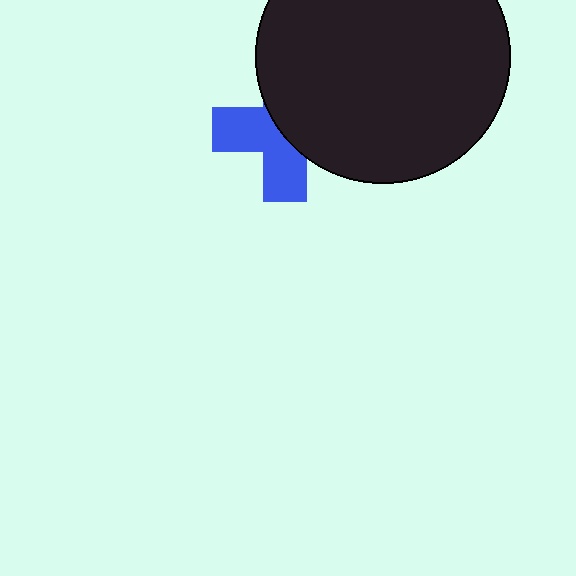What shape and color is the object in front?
The object in front is a black circle.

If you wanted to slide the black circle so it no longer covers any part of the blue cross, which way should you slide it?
Slide it right — that is the most direct way to separate the two shapes.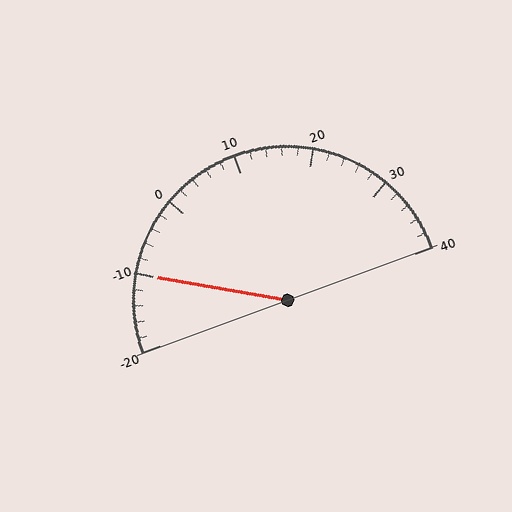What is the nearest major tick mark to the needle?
The nearest major tick mark is -10.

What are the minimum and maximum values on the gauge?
The gauge ranges from -20 to 40.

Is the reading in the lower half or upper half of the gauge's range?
The reading is in the lower half of the range (-20 to 40).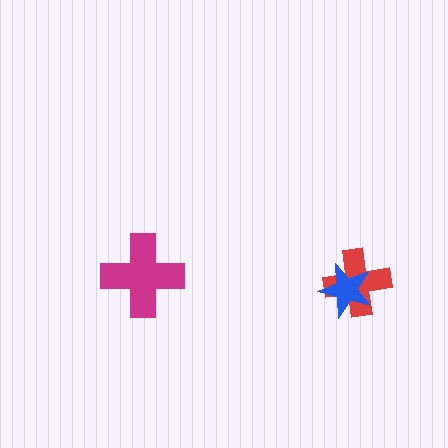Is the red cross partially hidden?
Yes, it is partially covered by another shape.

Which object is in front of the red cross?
The blue star is in front of the red cross.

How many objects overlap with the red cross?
1 object overlaps with the red cross.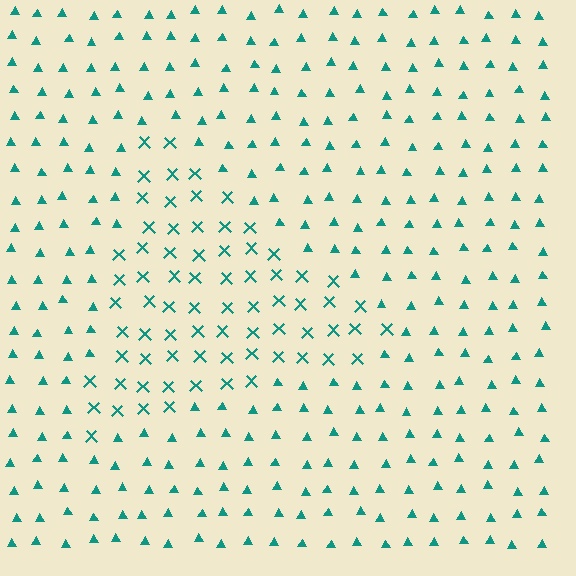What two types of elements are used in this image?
The image uses X marks inside the triangle region and triangles outside it.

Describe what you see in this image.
The image is filled with small teal elements arranged in a uniform grid. A triangle-shaped region contains X marks, while the surrounding area contains triangles. The boundary is defined purely by the change in element shape.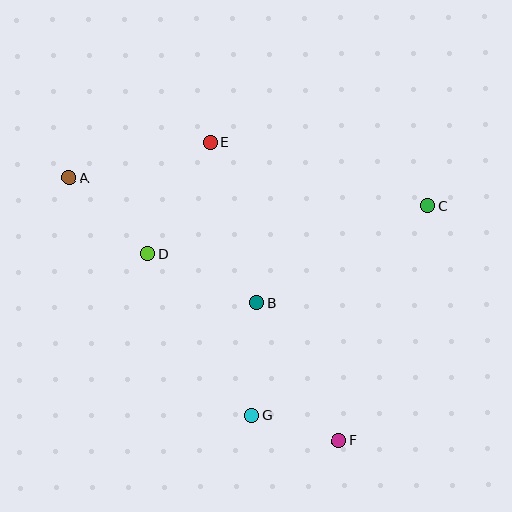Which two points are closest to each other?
Points F and G are closest to each other.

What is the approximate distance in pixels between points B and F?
The distance between B and F is approximately 160 pixels.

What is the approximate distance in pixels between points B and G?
The distance between B and G is approximately 113 pixels.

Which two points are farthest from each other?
Points A and F are farthest from each other.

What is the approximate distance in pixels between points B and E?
The distance between B and E is approximately 167 pixels.